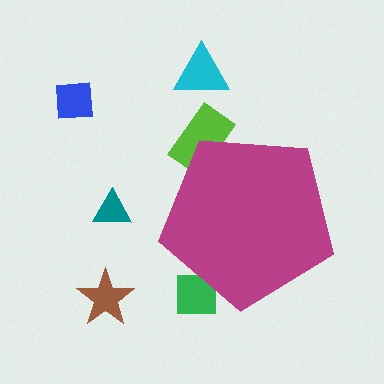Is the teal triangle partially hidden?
No, the teal triangle is fully visible.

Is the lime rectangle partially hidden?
Yes, the lime rectangle is partially hidden behind the magenta pentagon.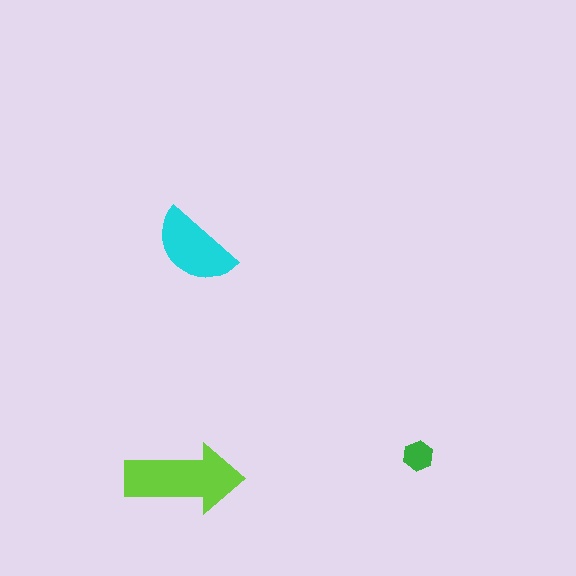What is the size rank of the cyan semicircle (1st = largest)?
2nd.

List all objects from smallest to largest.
The green hexagon, the cyan semicircle, the lime arrow.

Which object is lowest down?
The lime arrow is bottommost.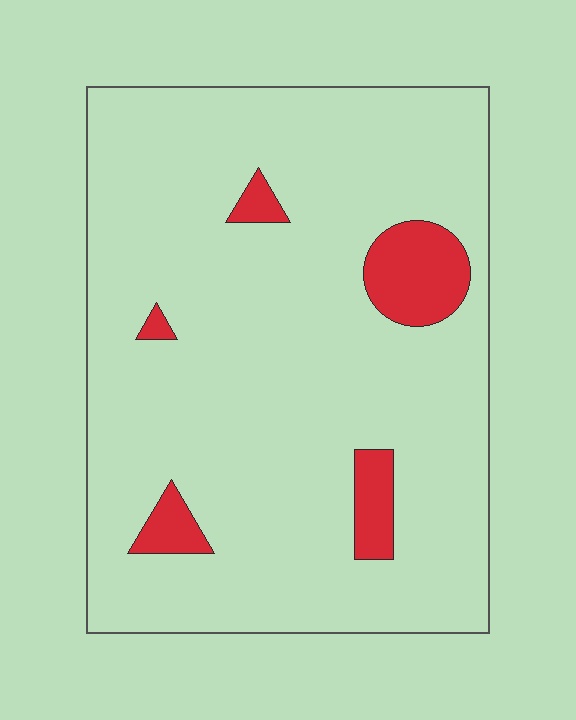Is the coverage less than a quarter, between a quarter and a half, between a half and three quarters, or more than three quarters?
Less than a quarter.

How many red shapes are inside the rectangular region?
5.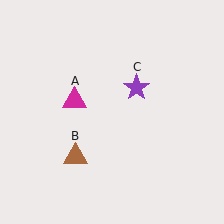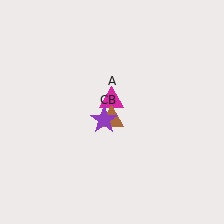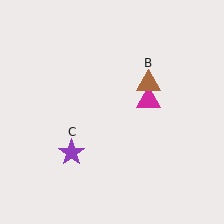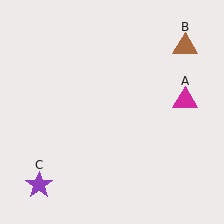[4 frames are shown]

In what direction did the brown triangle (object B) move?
The brown triangle (object B) moved up and to the right.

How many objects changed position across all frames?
3 objects changed position: magenta triangle (object A), brown triangle (object B), purple star (object C).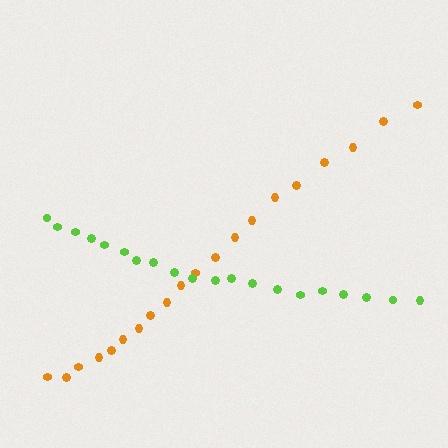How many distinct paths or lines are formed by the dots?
There are 2 distinct paths.